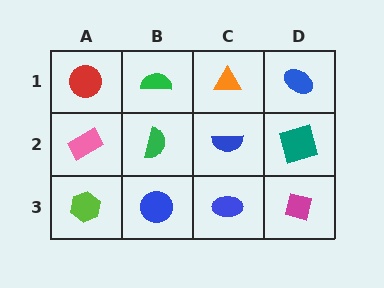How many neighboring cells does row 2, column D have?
3.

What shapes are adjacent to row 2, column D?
A blue ellipse (row 1, column D), a magenta square (row 3, column D), a blue semicircle (row 2, column C).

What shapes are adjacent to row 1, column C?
A blue semicircle (row 2, column C), a green semicircle (row 1, column B), a blue ellipse (row 1, column D).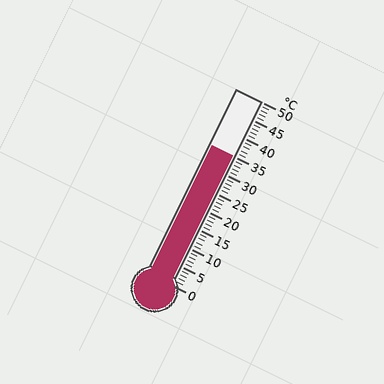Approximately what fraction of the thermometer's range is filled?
The thermometer is filled to approximately 70% of its range.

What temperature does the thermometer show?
The thermometer shows approximately 35°C.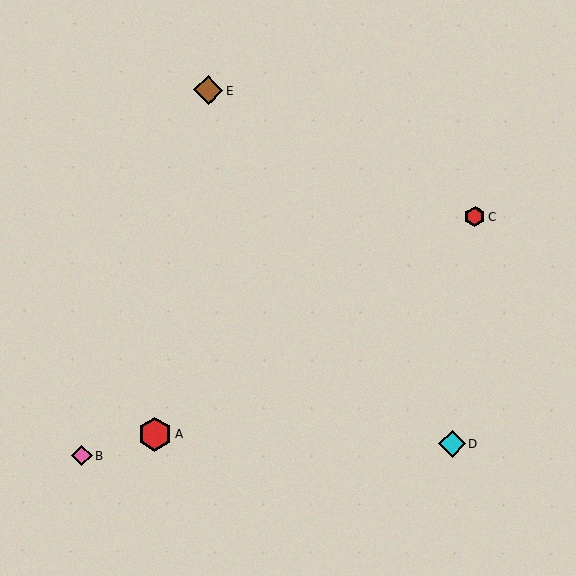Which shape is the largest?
The red hexagon (labeled A) is the largest.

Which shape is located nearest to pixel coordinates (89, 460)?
The pink diamond (labeled B) at (82, 455) is nearest to that location.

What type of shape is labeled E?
Shape E is a brown diamond.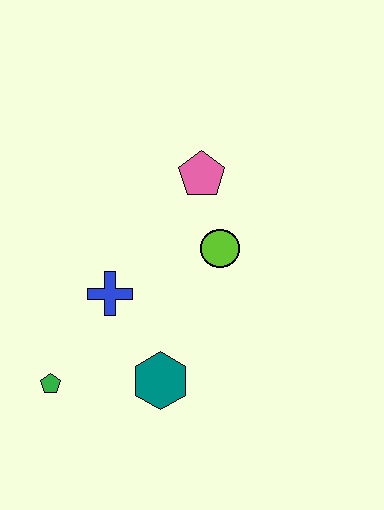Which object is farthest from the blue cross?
The pink pentagon is farthest from the blue cross.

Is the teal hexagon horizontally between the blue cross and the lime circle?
Yes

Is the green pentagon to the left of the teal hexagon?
Yes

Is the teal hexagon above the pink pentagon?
No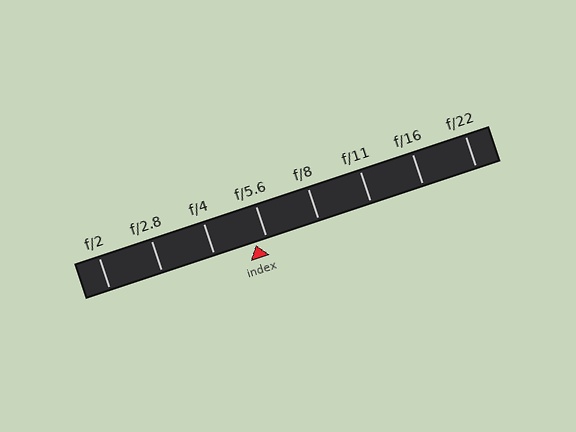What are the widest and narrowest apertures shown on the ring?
The widest aperture shown is f/2 and the narrowest is f/22.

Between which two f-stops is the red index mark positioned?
The index mark is between f/4 and f/5.6.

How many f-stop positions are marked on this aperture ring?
There are 8 f-stop positions marked.